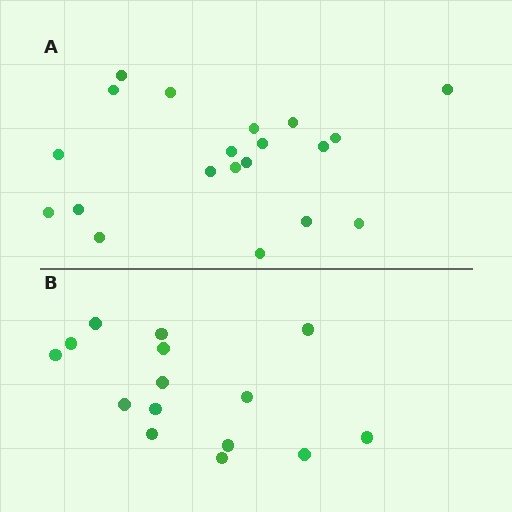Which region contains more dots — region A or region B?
Region A (the top region) has more dots.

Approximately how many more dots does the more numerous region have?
Region A has about 5 more dots than region B.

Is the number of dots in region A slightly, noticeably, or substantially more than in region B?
Region A has noticeably more, but not dramatically so. The ratio is roughly 1.3 to 1.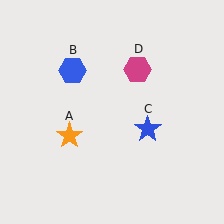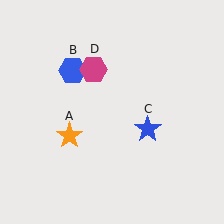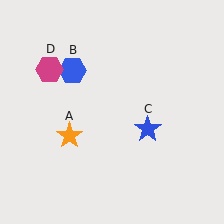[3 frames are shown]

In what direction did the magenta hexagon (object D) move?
The magenta hexagon (object D) moved left.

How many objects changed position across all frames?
1 object changed position: magenta hexagon (object D).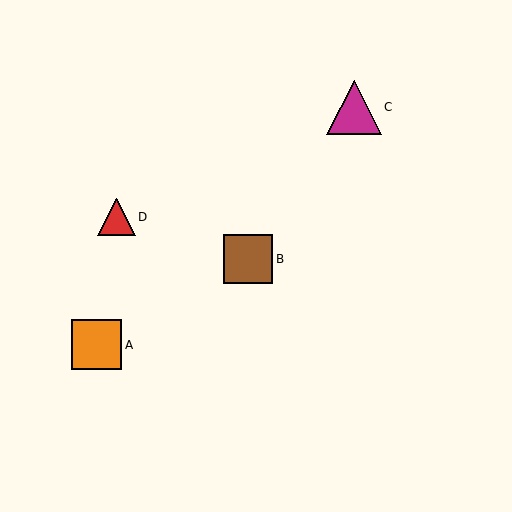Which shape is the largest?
The magenta triangle (labeled C) is the largest.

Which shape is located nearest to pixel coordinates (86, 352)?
The orange square (labeled A) at (97, 345) is nearest to that location.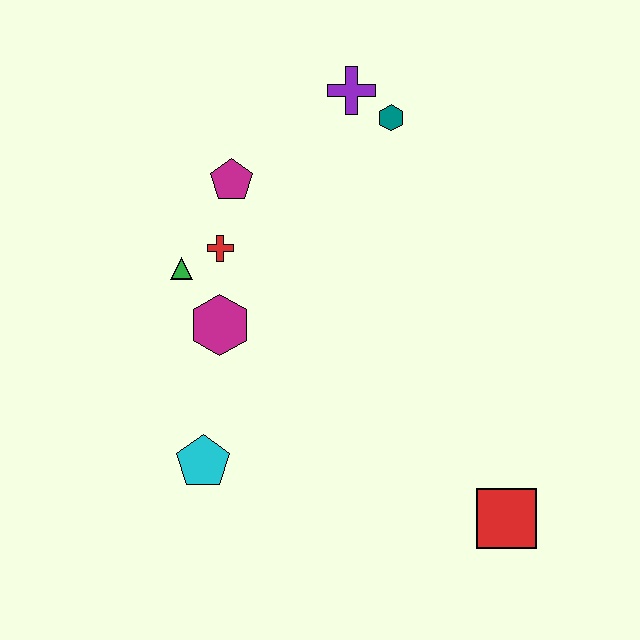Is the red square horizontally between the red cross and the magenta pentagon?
No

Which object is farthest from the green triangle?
The red square is farthest from the green triangle.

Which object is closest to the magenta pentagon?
The red cross is closest to the magenta pentagon.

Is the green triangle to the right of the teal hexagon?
No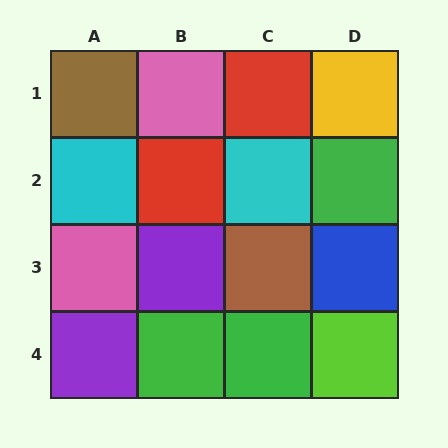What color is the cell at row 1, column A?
Brown.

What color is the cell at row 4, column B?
Green.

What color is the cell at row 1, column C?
Red.